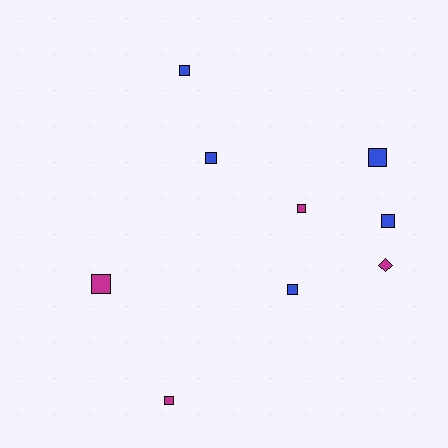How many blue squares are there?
There are 5 blue squares.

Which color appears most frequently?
Blue, with 5 objects.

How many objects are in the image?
There are 9 objects.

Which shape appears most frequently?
Square, with 8 objects.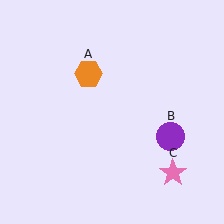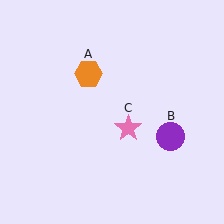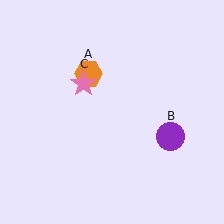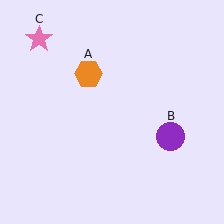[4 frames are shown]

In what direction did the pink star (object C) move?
The pink star (object C) moved up and to the left.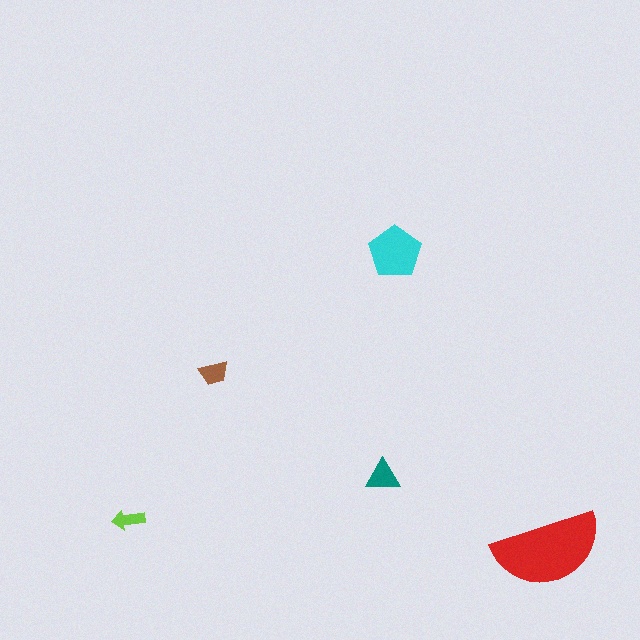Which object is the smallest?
The lime arrow.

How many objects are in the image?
There are 5 objects in the image.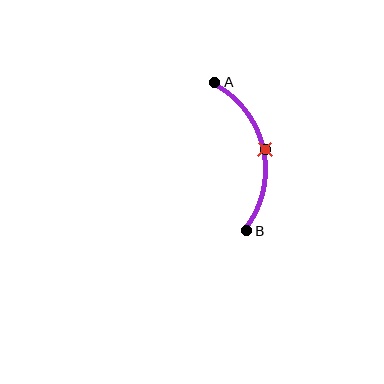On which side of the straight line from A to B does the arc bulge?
The arc bulges to the right of the straight line connecting A and B.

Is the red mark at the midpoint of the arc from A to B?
Yes. The red mark lies on the arc at equal arc-length from both A and B — it is the arc midpoint.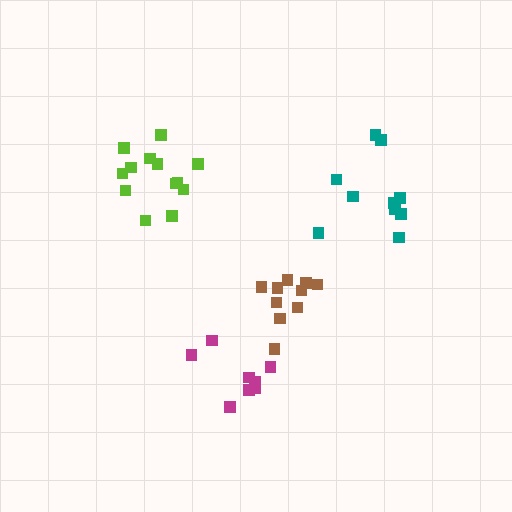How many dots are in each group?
Group 1: 10 dots, Group 2: 10 dots, Group 3: 13 dots, Group 4: 8 dots (41 total).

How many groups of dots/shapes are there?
There are 4 groups.